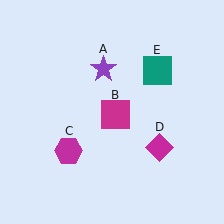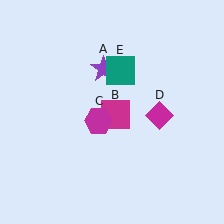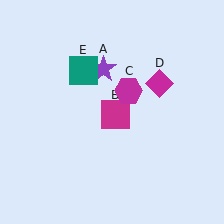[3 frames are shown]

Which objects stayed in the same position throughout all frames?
Purple star (object A) and magenta square (object B) remained stationary.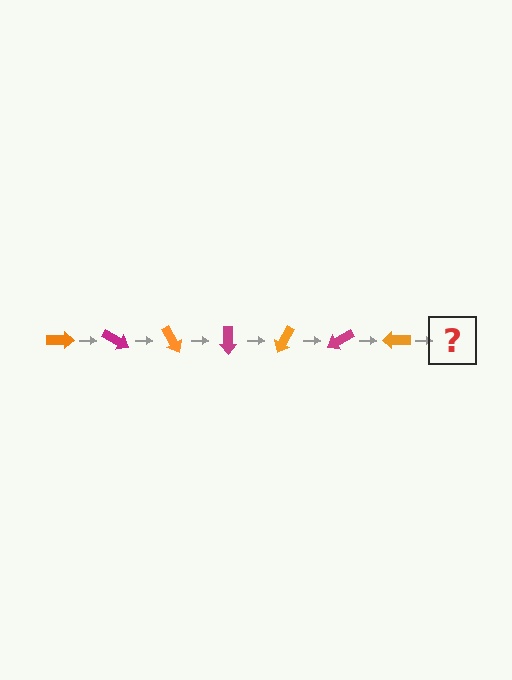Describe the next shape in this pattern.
It should be a magenta arrow, rotated 210 degrees from the start.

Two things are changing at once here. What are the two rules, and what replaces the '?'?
The two rules are that it rotates 30 degrees each step and the color cycles through orange and magenta. The '?' should be a magenta arrow, rotated 210 degrees from the start.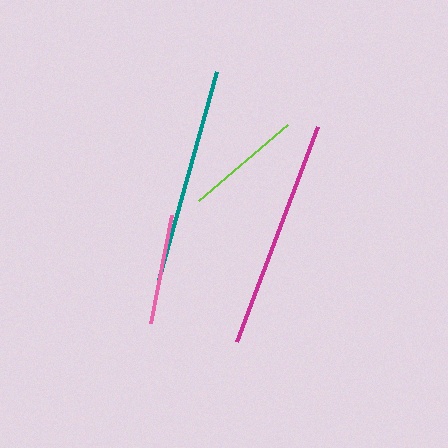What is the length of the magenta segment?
The magenta segment is approximately 230 pixels long.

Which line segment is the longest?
The magenta line is the longest at approximately 230 pixels.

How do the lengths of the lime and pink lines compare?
The lime and pink lines are approximately the same length.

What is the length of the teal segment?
The teal segment is approximately 216 pixels long.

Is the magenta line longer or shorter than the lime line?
The magenta line is longer than the lime line.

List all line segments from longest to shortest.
From longest to shortest: magenta, teal, lime, pink.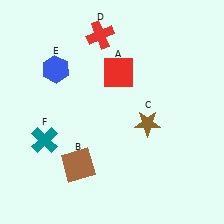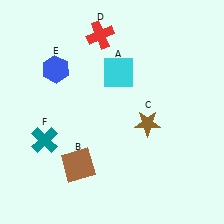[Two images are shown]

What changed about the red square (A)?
In Image 1, A is red. In Image 2, it changed to cyan.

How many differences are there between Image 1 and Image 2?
There is 1 difference between the two images.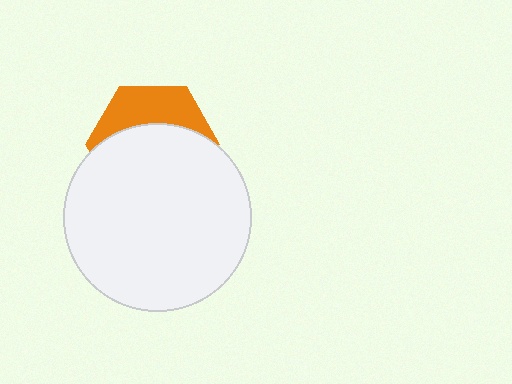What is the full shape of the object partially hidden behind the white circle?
The partially hidden object is an orange hexagon.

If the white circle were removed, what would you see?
You would see the complete orange hexagon.